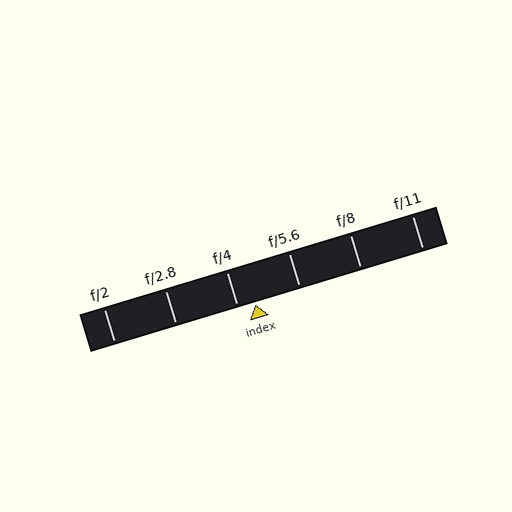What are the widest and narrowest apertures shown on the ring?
The widest aperture shown is f/2 and the narrowest is f/11.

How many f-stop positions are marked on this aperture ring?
There are 6 f-stop positions marked.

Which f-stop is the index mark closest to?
The index mark is closest to f/4.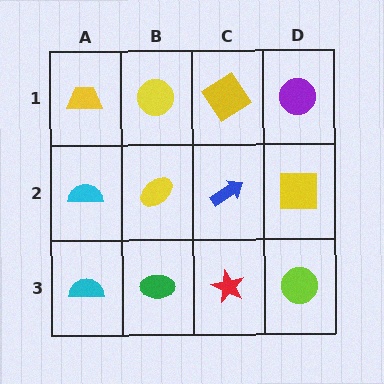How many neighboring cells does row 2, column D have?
3.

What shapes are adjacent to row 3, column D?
A yellow square (row 2, column D), a red star (row 3, column C).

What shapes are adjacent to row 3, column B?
A yellow ellipse (row 2, column B), a cyan semicircle (row 3, column A), a red star (row 3, column C).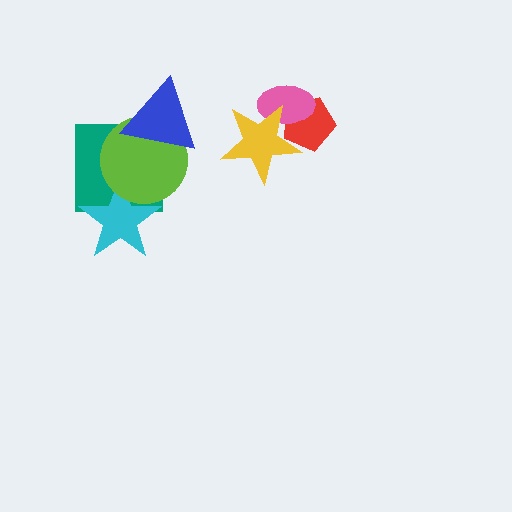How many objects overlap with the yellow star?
2 objects overlap with the yellow star.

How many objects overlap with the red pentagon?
2 objects overlap with the red pentagon.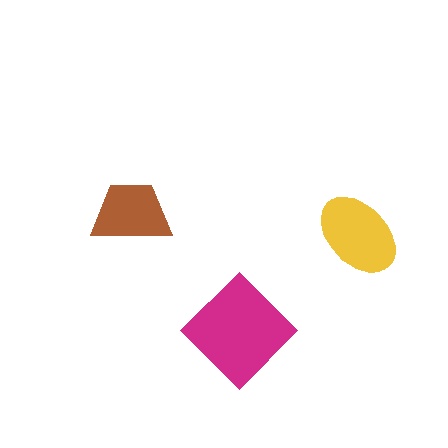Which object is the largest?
The magenta diamond.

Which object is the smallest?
The brown trapezoid.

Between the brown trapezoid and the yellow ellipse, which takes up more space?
The yellow ellipse.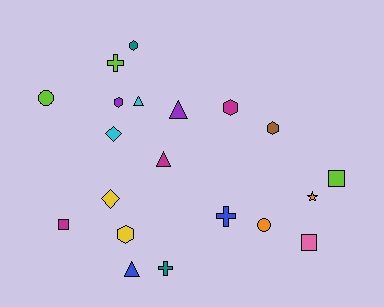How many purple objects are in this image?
There are 2 purple objects.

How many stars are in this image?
There is 1 star.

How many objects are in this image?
There are 20 objects.